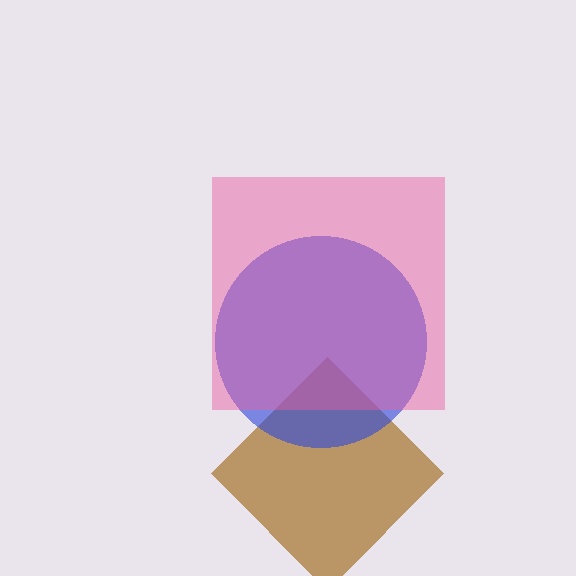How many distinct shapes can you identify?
There are 3 distinct shapes: a brown diamond, a blue circle, a pink square.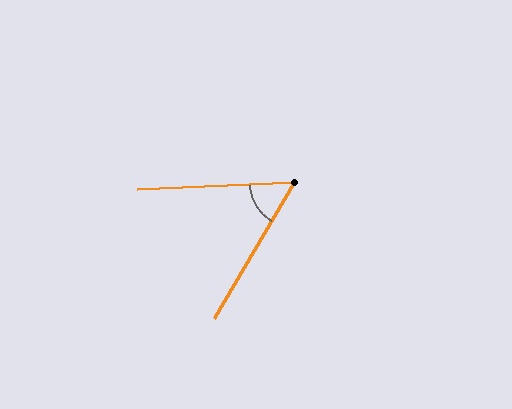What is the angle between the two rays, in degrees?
Approximately 57 degrees.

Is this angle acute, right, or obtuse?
It is acute.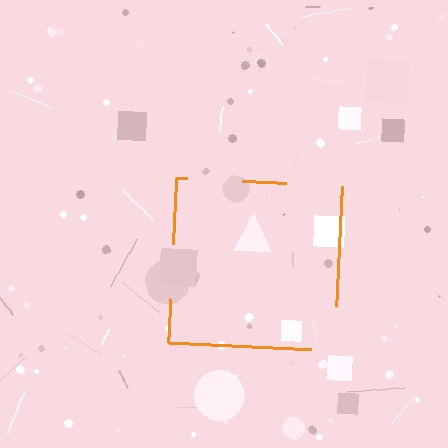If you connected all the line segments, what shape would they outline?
They would outline a square.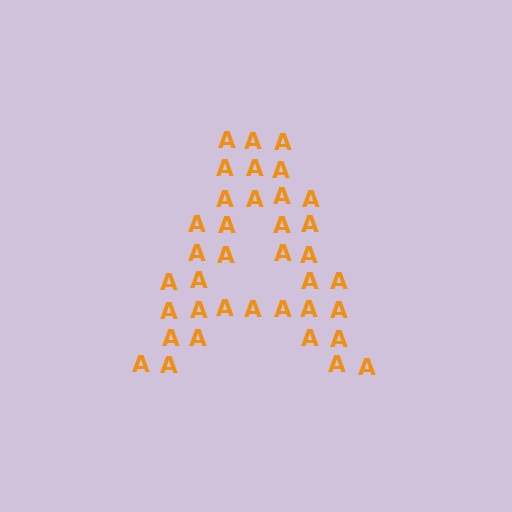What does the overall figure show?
The overall figure shows the letter A.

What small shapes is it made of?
It is made of small letter A's.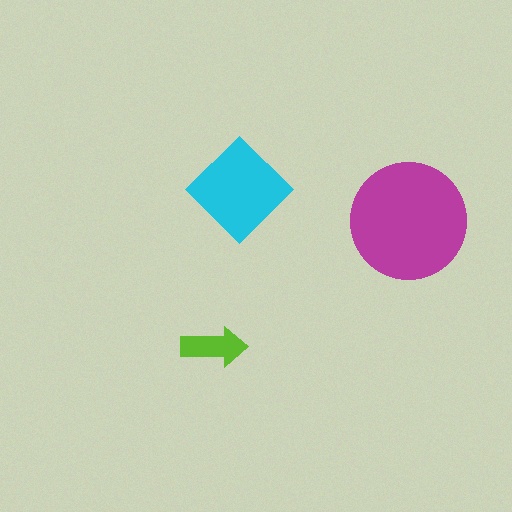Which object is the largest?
The magenta circle.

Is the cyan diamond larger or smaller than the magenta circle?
Smaller.